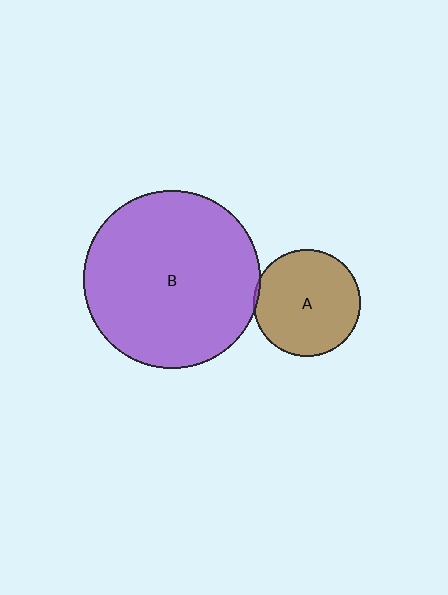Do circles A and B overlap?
Yes.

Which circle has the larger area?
Circle B (purple).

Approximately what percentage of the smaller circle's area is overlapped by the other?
Approximately 5%.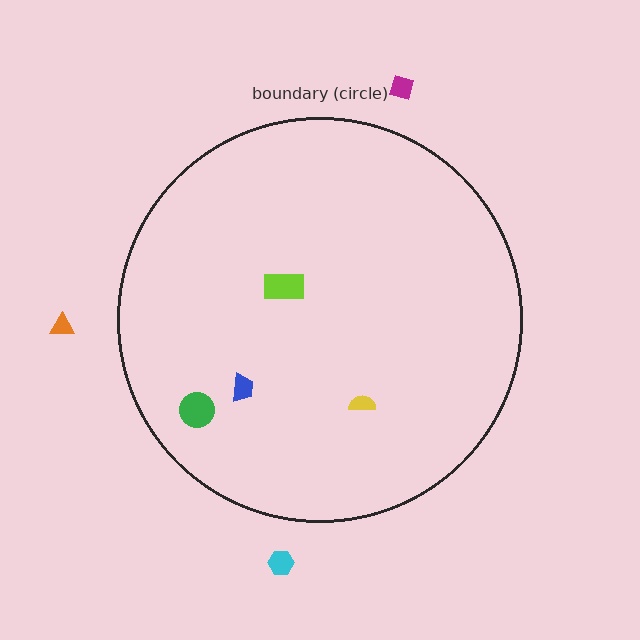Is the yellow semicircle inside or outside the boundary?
Inside.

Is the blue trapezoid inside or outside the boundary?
Inside.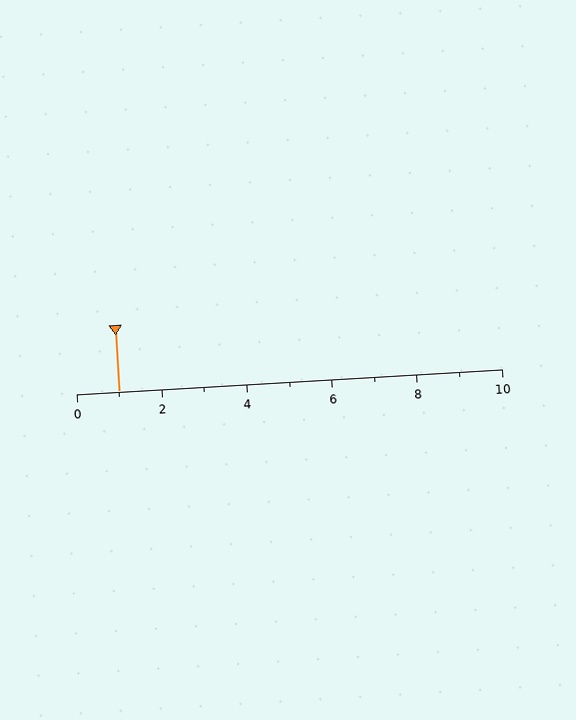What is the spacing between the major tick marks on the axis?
The major ticks are spaced 2 apart.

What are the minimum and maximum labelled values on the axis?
The axis runs from 0 to 10.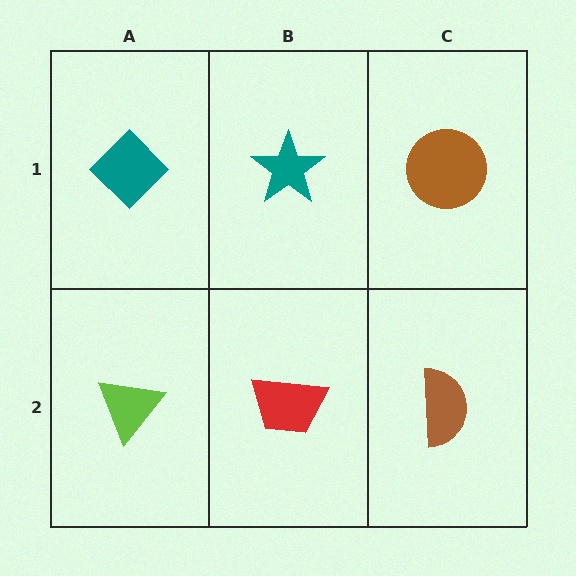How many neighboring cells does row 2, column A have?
2.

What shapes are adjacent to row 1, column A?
A lime triangle (row 2, column A), a teal star (row 1, column B).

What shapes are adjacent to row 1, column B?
A red trapezoid (row 2, column B), a teal diamond (row 1, column A), a brown circle (row 1, column C).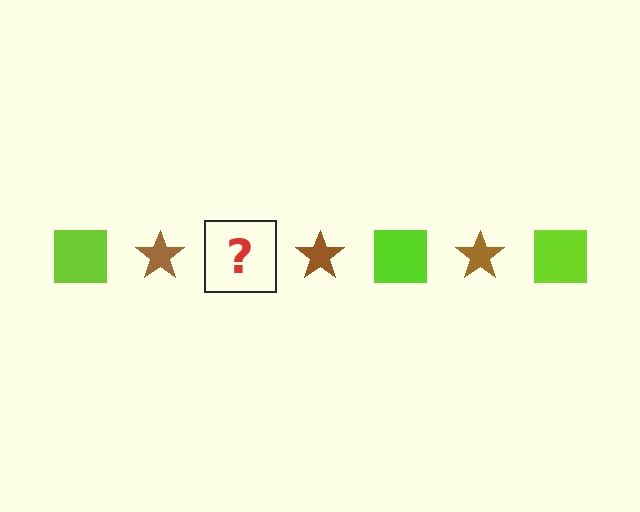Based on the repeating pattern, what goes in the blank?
The blank should be a lime square.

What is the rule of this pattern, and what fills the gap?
The rule is that the pattern alternates between lime square and brown star. The gap should be filled with a lime square.